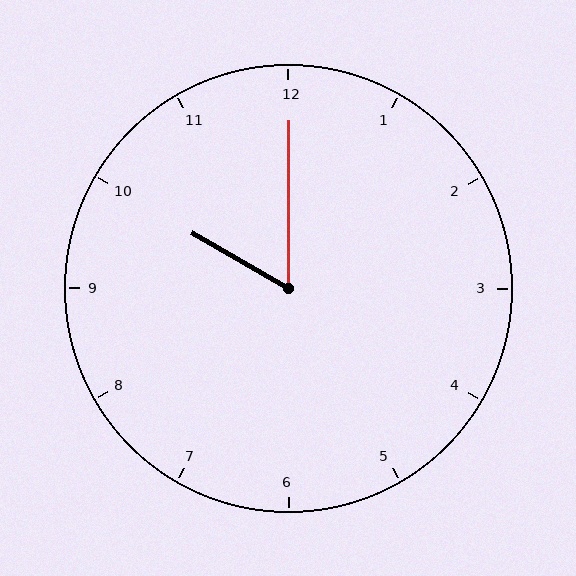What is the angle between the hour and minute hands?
Approximately 60 degrees.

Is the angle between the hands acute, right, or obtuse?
It is acute.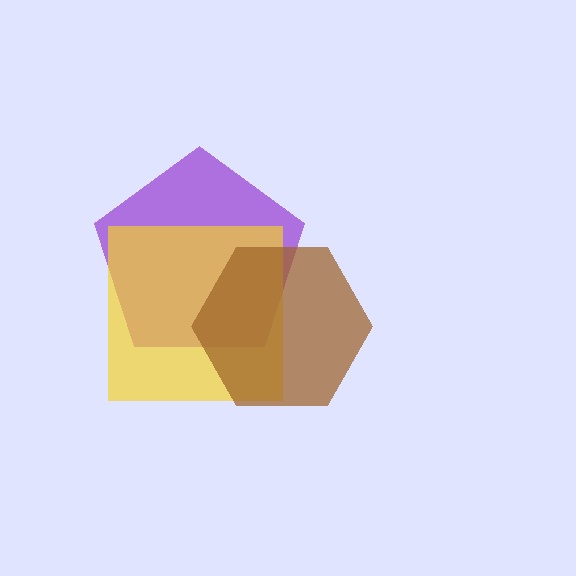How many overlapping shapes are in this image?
There are 3 overlapping shapes in the image.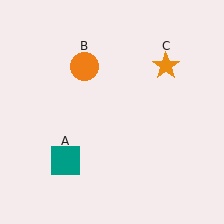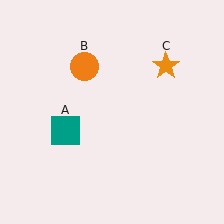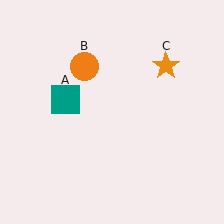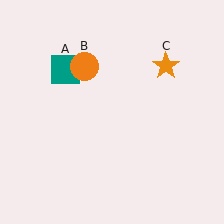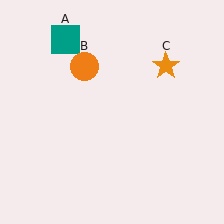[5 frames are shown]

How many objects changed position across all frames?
1 object changed position: teal square (object A).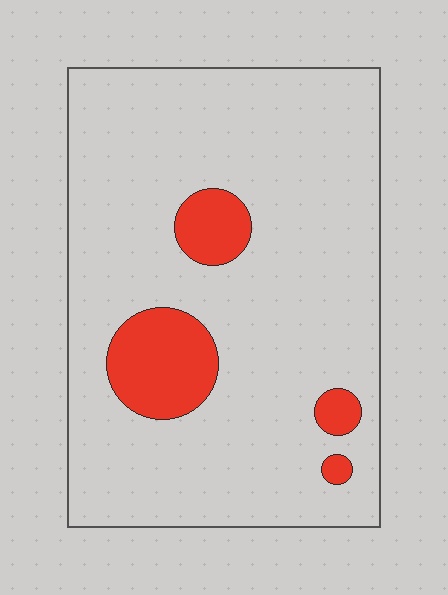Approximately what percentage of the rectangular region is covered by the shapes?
Approximately 10%.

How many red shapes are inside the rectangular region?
4.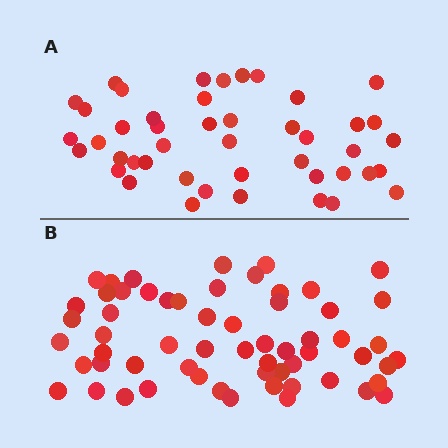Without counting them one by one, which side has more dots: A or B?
Region B (the bottom region) has more dots.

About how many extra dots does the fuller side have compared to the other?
Region B has approximately 15 more dots than region A.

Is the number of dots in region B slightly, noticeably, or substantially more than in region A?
Region B has noticeably more, but not dramatically so. The ratio is roughly 1.3 to 1.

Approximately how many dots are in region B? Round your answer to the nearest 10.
About 60 dots.